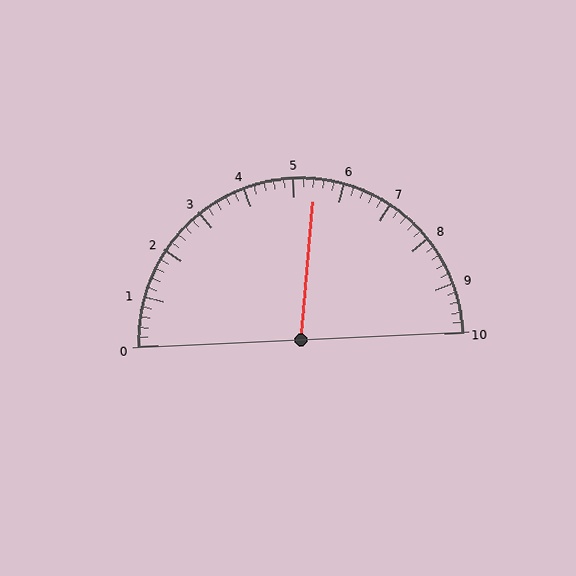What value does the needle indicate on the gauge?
The needle indicates approximately 5.4.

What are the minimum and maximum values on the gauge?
The gauge ranges from 0 to 10.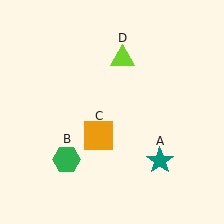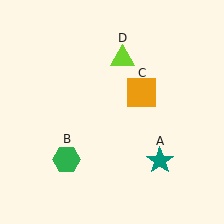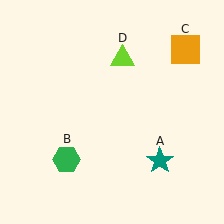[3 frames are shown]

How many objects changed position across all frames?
1 object changed position: orange square (object C).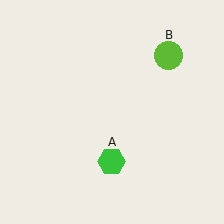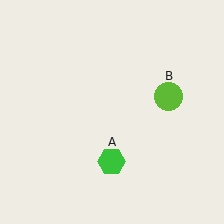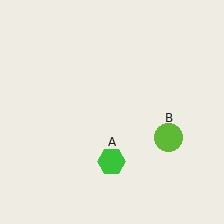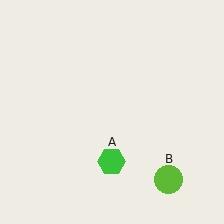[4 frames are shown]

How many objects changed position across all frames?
1 object changed position: lime circle (object B).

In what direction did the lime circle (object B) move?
The lime circle (object B) moved down.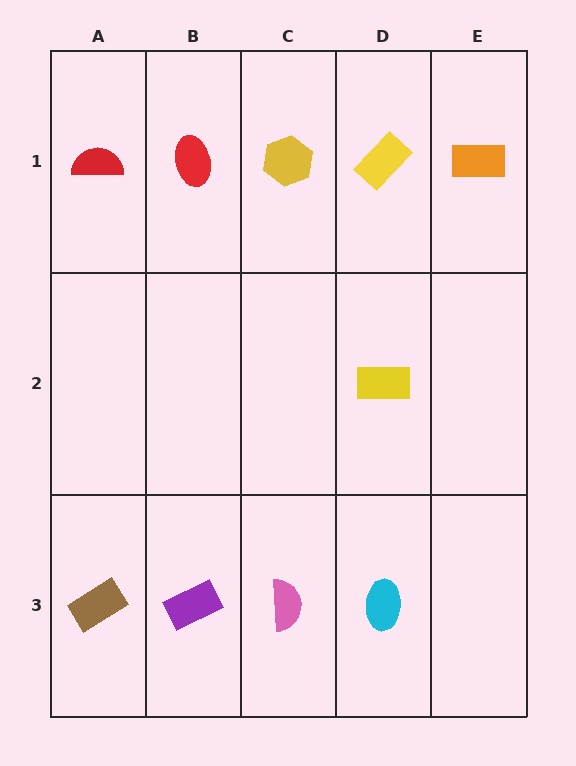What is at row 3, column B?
A purple rectangle.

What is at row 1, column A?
A red semicircle.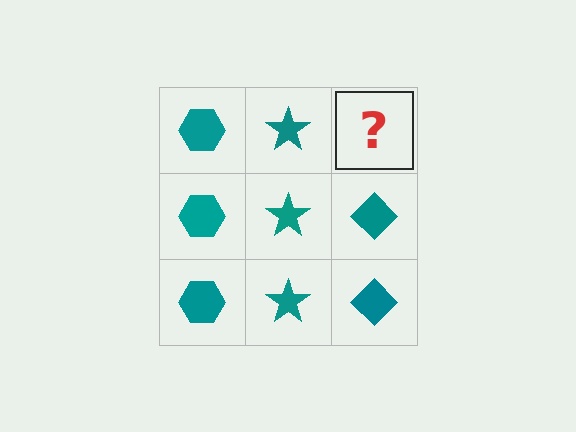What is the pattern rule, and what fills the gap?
The rule is that each column has a consistent shape. The gap should be filled with a teal diamond.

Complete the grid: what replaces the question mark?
The question mark should be replaced with a teal diamond.